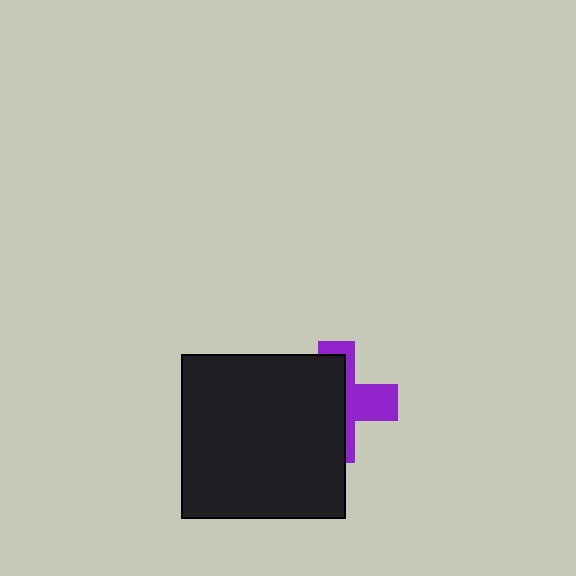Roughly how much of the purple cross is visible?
A small part of it is visible (roughly 40%).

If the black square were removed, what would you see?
You would see the complete purple cross.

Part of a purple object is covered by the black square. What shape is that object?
It is a cross.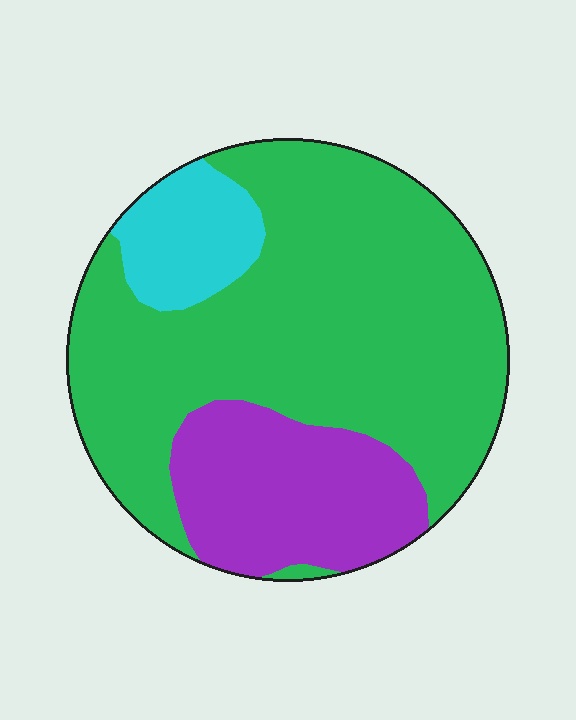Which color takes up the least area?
Cyan, at roughly 10%.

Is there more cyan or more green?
Green.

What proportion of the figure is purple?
Purple covers roughly 25% of the figure.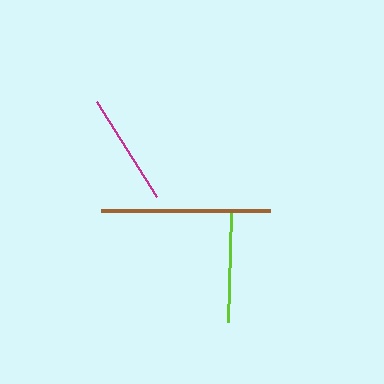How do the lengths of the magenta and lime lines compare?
The magenta and lime lines are approximately the same length.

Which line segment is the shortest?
The lime line is the shortest at approximately 110 pixels.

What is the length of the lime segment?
The lime segment is approximately 110 pixels long.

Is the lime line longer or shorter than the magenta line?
The magenta line is longer than the lime line.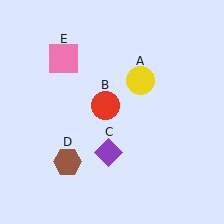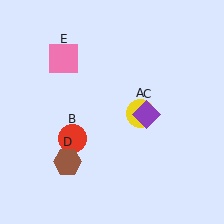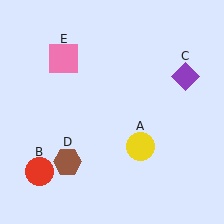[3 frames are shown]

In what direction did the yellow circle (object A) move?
The yellow circle (object A) moved down.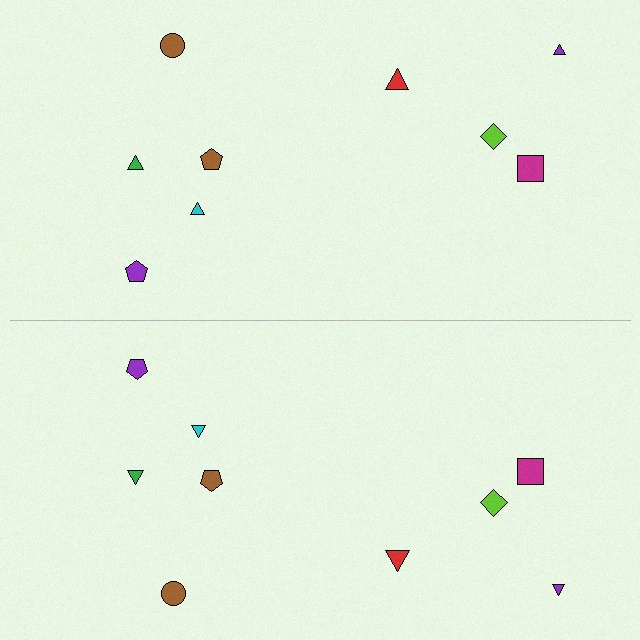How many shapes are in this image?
There are 18 shapes in this image.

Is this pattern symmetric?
Yes, this pattern has bilateral (reflection) symmetry.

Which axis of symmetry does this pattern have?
The pattern has a horizontal axis of symmetry running through the center of the image.